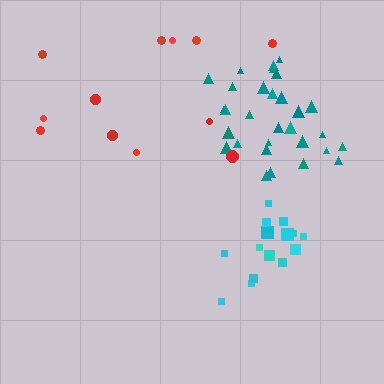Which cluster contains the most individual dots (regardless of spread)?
Teal (30).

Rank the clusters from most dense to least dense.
cyan, teal, red.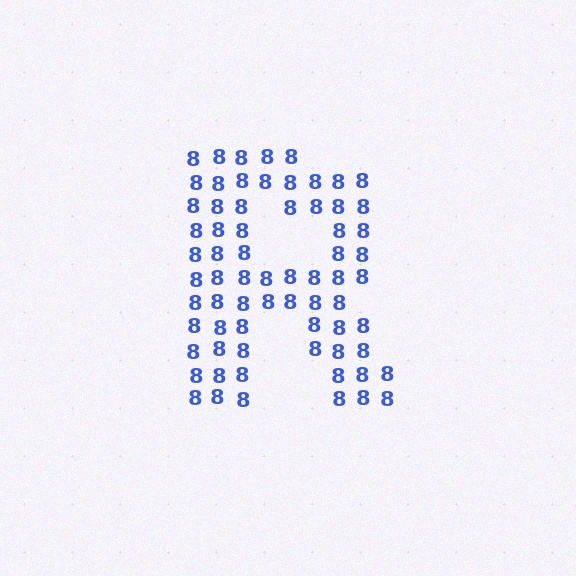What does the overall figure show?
The overall figure shows the letter R.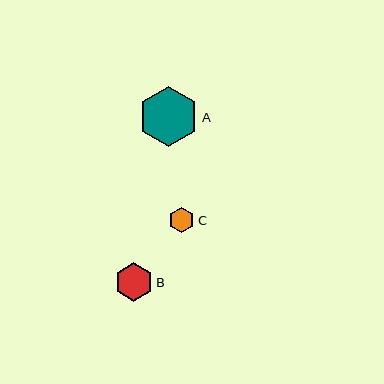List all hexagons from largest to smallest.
From largest to smallest: A, B, C.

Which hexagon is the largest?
Hexagon A is the largest with a size of approximately 60 pixels.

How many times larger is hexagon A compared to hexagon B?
Hexagon A is approximately 1.6 times the size of hexagon B.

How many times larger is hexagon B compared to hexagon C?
Hexagon B is approximately 1.5 times the size of hexagon C.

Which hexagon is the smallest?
Hexagon C is the smallest with a size of approximately 25 pixels.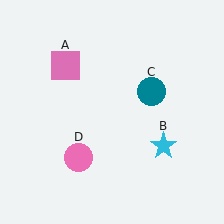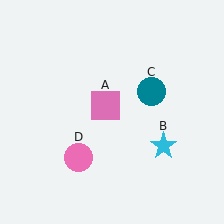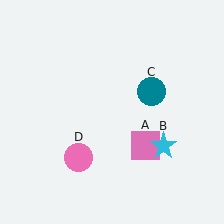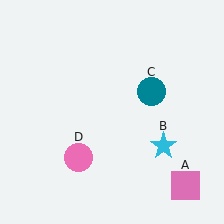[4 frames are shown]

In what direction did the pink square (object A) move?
The pink square (object A) moved down and to the right.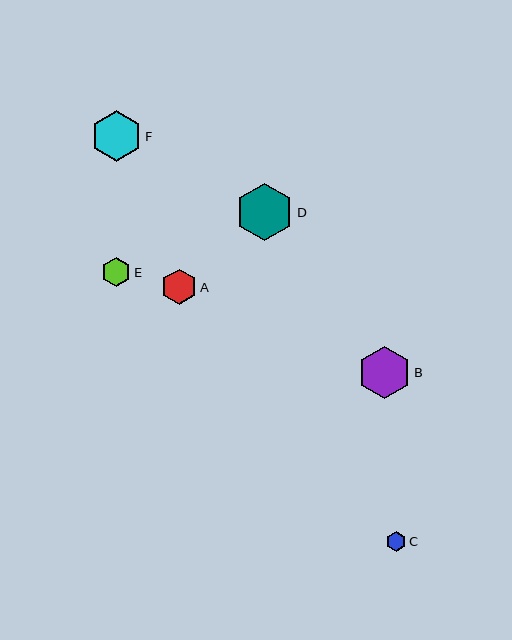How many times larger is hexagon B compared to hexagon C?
Hexagon B is approximately 2.7 times the size of hexagon C.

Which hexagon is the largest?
Hexagon D is the largest with a size of approximately 58 pixels.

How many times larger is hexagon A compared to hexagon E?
Hexagon A is approximately 1.2 times the size of hexagon E.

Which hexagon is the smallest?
Hexagon C is the smallest with a size of approximately 20 pixels.